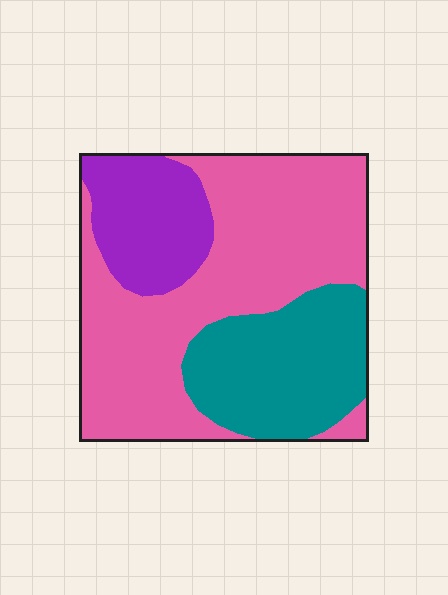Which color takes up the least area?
Purple, at roughly 20%.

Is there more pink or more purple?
Pink.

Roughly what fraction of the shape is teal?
Teal takes up about one quarter (1/4) of the shape.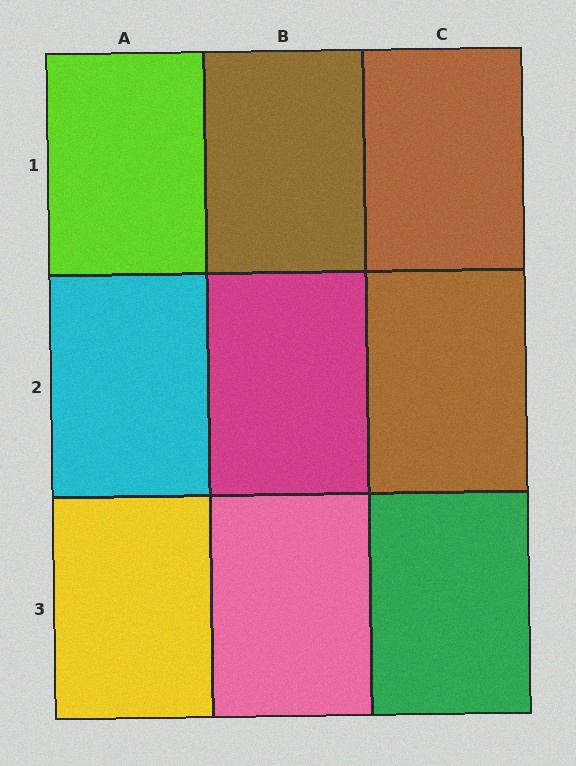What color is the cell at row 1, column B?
Brown.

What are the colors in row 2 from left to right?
Cyan, magenta, brown.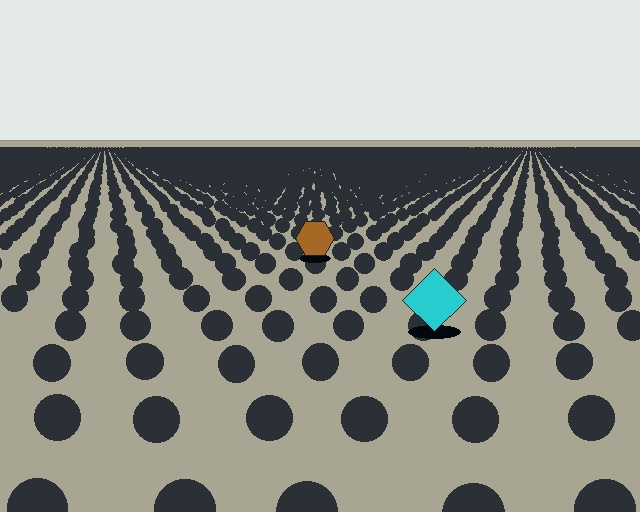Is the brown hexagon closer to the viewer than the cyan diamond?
No. The cyan diamond is closer — you can tell from the texture gradient: the ground texture is coarser near it.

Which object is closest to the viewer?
The cyan diamond is closest. The texture marks near it are larger and more spread out.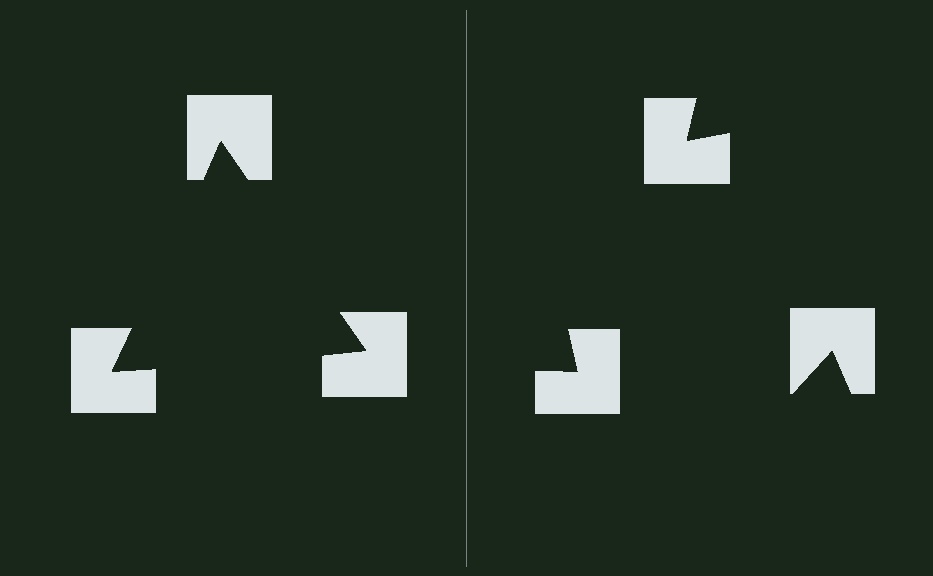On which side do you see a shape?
An illusory triangle appears on the left side. On the right side the wedge cuts are rotated, so no coherent shape forms.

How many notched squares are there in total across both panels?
6 — 3 on each side.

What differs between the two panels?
The notched squares are positioned identically on both sides; only the wedge orientations differ. On the left they align to a triangle; on the right they are misaligned.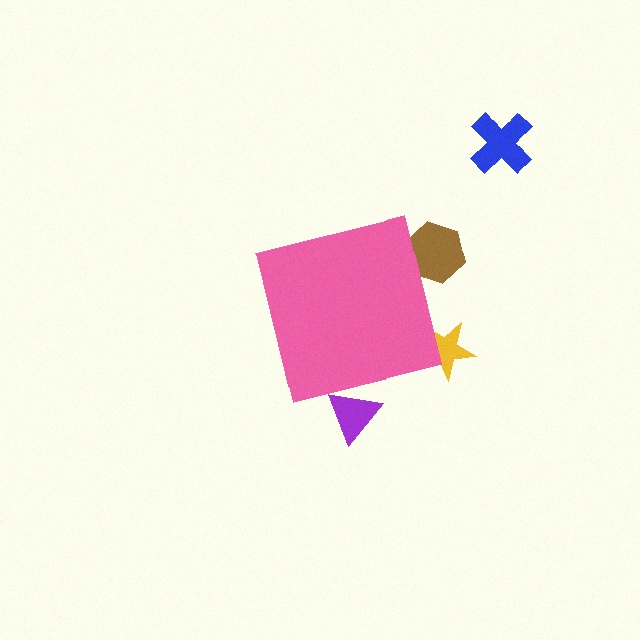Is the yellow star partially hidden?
Yes, the yellow star is partially hidden behind the pink square.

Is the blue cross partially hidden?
No, the blue cross is fully visible.